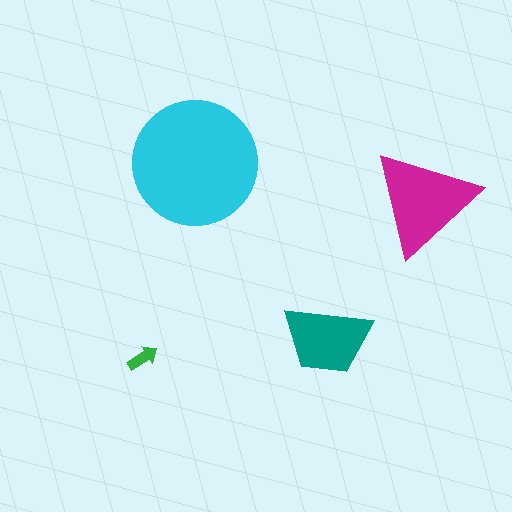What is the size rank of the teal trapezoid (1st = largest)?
3rd.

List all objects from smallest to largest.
The green arrow, the teal trapezoid, the magenta triangle, the cyan circle.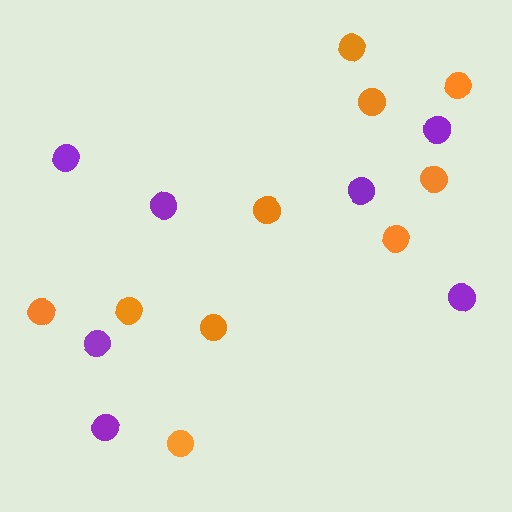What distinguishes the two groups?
There are 2 groups: one group of orange circles (10) and one group of purple circles (7).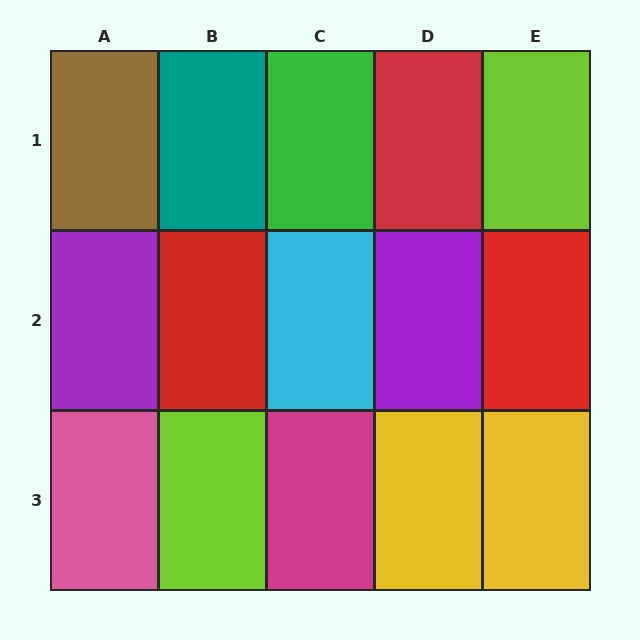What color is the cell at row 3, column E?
Yellow.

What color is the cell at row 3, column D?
Yellow.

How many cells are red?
3 cells are red.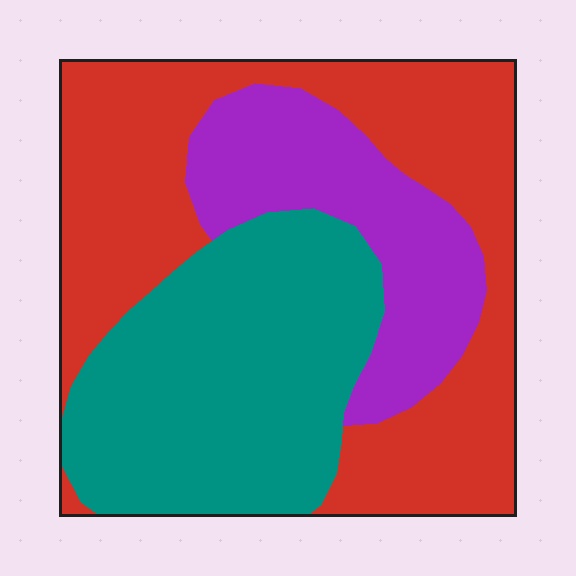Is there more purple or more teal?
Teal.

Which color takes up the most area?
Red, at roughly 45%.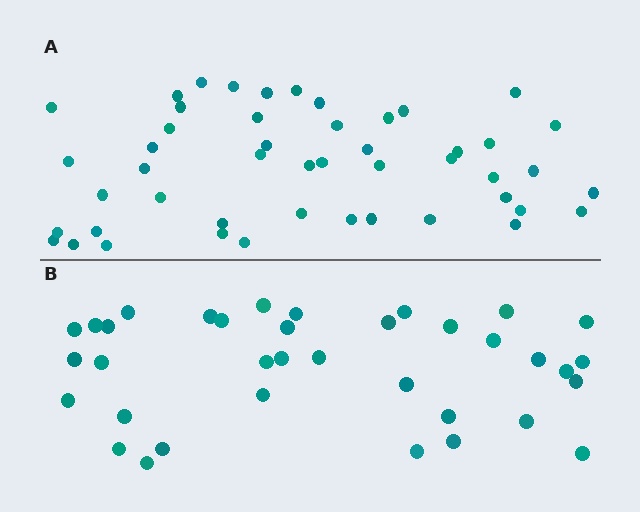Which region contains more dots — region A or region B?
Region A (the top region) has more dots.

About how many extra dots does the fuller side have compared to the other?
Region A has roughly 12 or so more dots than region B.